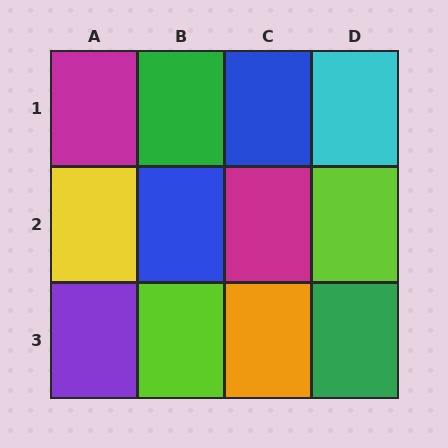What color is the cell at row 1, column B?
Green.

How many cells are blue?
2 cells are blue.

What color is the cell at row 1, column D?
Cyan.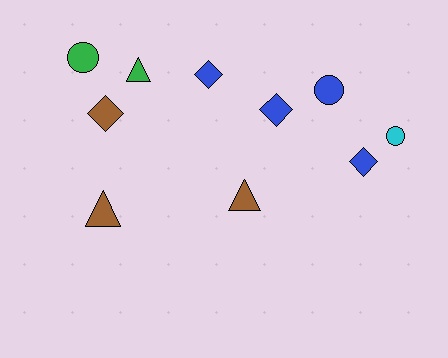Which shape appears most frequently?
Diamond, with 4 objects.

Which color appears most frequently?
Blue, with 4 objects.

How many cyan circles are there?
There is 1 cyan circle.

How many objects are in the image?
There are 10 objects.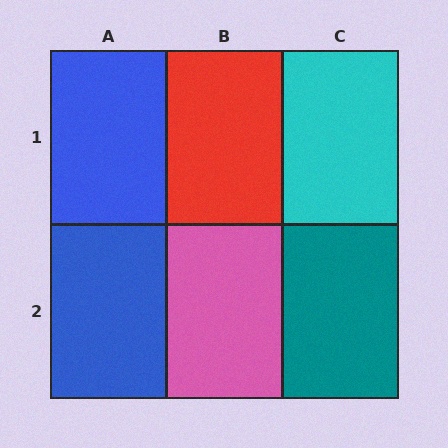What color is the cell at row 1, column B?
Red.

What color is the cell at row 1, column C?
Cyan.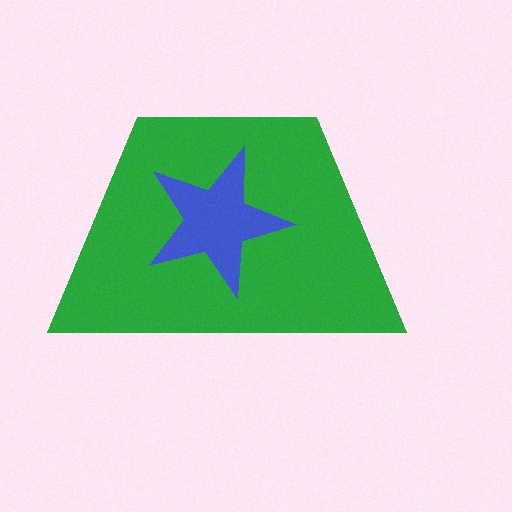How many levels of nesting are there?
2.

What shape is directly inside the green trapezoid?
The blue star.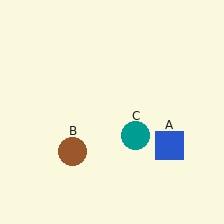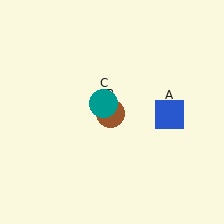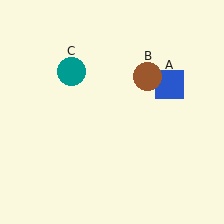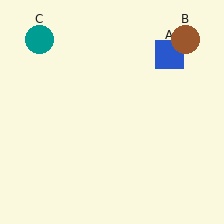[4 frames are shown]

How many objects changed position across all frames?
3 objects changed position: blue square (object A), brown circle (object B), teal circle (object C).